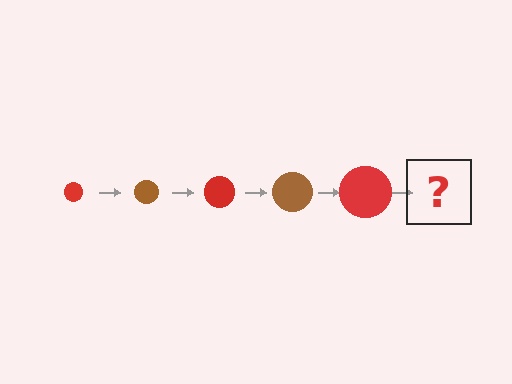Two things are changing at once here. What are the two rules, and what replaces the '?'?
The two rules are that the circle grows larger each step and the color cycles through red and brown. The '?' should be a brown circle, larger than the previous one.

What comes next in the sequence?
The next element should be a brown circle, larger than the previous one.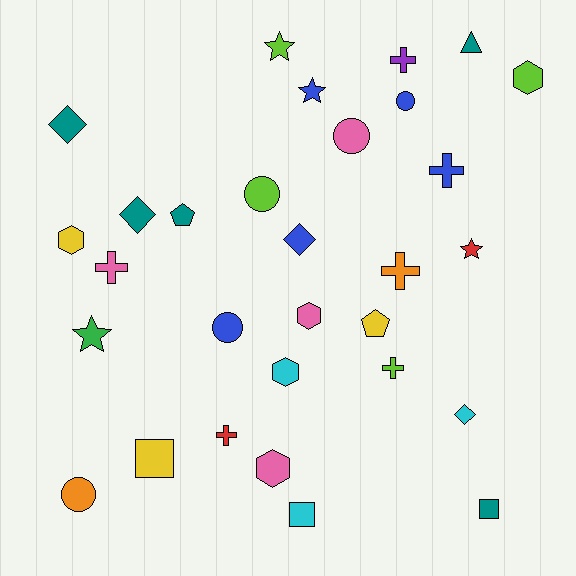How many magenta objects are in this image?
There are no magenta objects.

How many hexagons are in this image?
There are 5 hexagons.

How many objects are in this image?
There are 30 objects.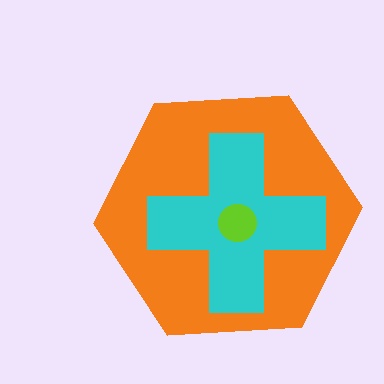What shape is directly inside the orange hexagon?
The cyan cross.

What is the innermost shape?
The lime circle.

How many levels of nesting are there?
3.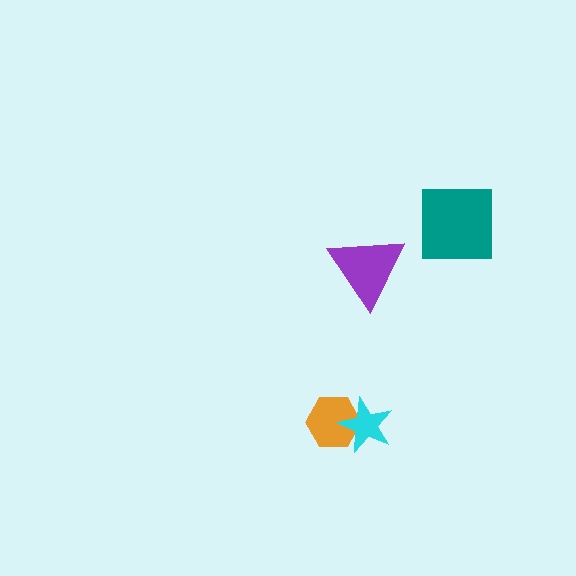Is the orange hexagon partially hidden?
Yes, it is partially covered by another shape.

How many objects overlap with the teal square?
0 objects overlap with the teal square.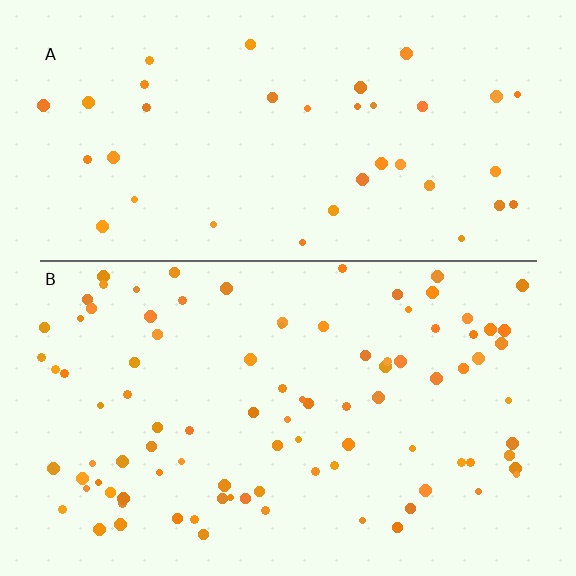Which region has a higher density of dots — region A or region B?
B (the bottom).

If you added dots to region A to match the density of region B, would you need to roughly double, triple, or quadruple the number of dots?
Approximately double.